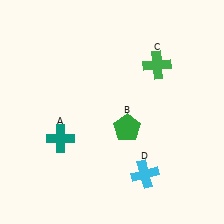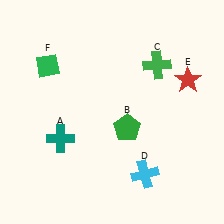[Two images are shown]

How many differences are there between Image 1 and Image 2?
There are 2 differences between the two images.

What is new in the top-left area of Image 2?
A green diamond (F) was added in the top-left area of Image 2.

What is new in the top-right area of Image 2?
A red star (E) was added in the top-right area of Image 2.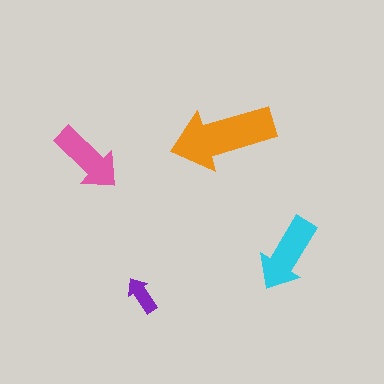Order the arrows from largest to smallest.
the orange one, the cyan one, the pink one, the purple one.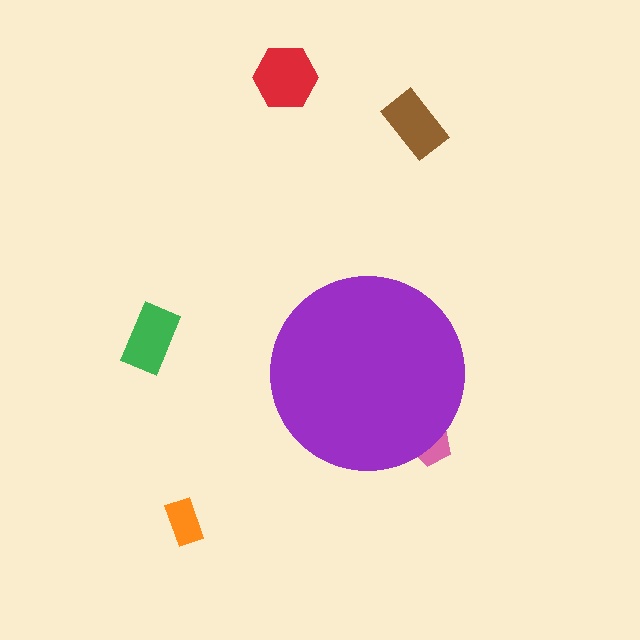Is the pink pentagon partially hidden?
Yes, the pink pentagon is partially hidden behind the purple circle.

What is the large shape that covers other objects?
A purple circle.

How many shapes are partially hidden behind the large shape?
1 shape is partially hidden.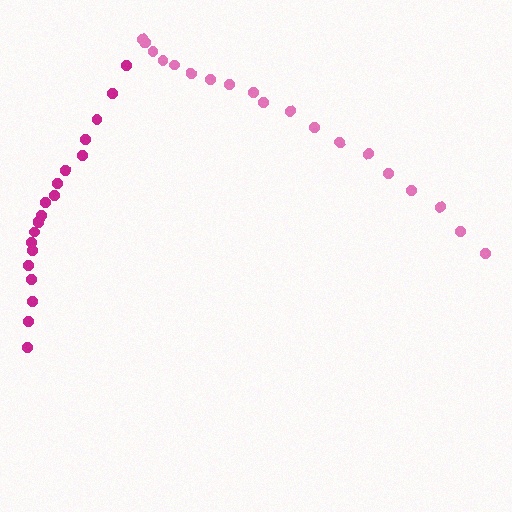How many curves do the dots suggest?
There are 2 distinct paths.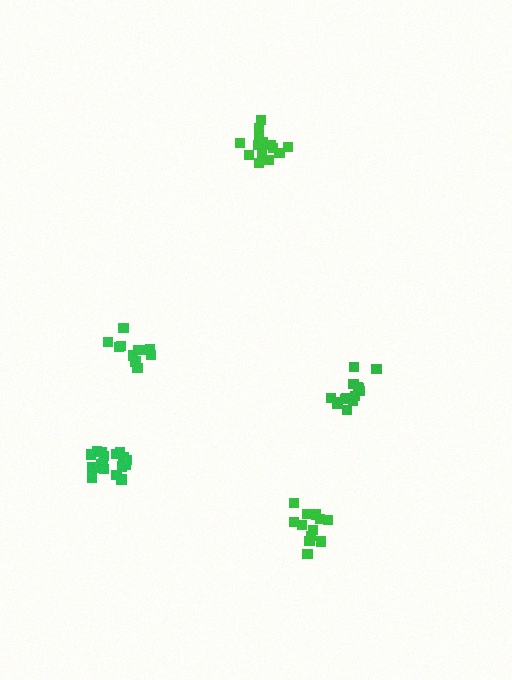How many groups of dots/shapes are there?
There are 5 groups.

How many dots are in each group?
Group 1: 18 dots, Group 2: 15 dots, Group 3: 15 dots, Group 4: 12 dots, Group 5: 12 dots (72 total).